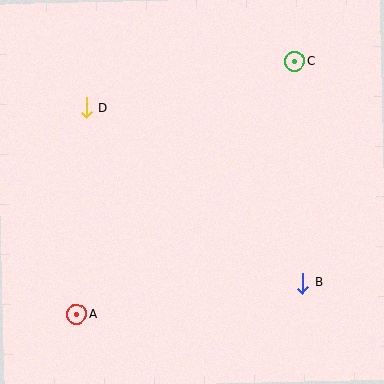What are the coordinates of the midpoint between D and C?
The midpoint between D and C is at (191, 85).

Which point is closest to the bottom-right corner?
Point B is closest to the bottom-right corner.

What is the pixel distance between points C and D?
The distance between C and D is 213 pixels.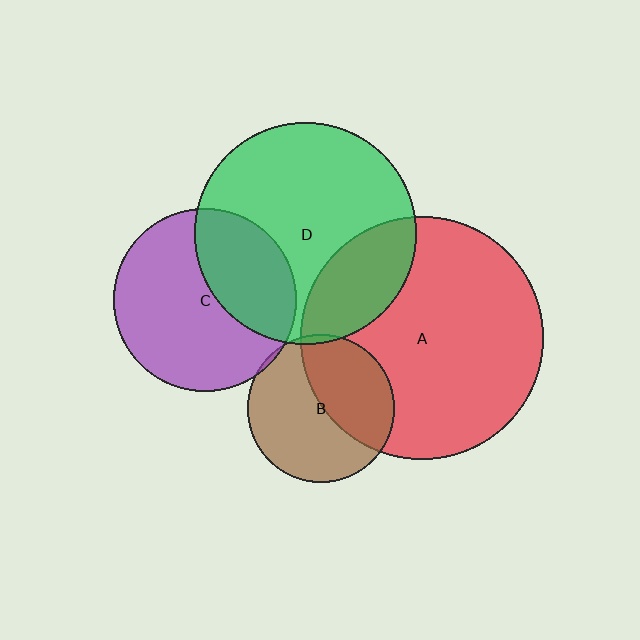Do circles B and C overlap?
Yes.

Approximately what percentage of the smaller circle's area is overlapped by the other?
Approximately 5%.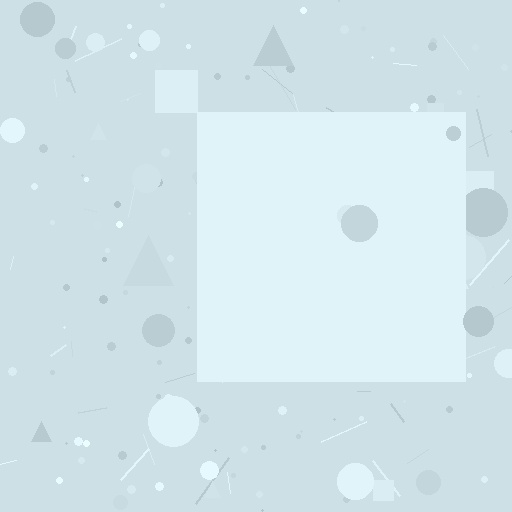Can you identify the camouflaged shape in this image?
The camouflaged shape is a square.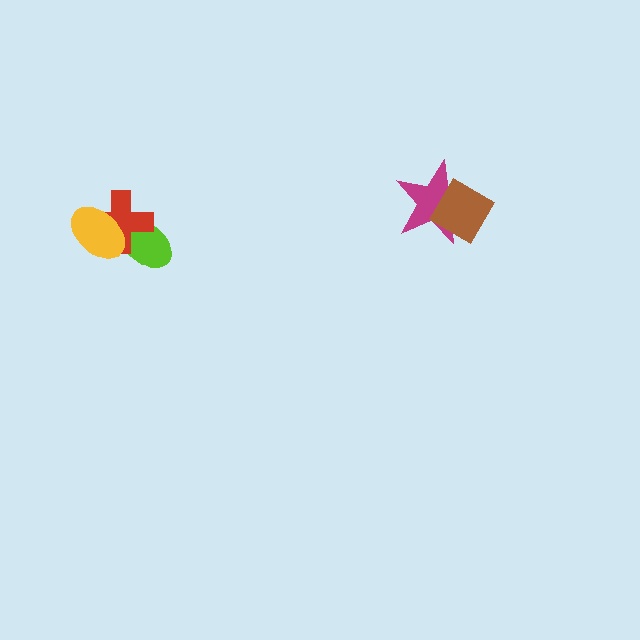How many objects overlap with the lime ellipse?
2 objects overlap with the lime ellipse.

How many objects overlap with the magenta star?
1 object overlaps with the magenta star.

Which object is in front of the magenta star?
The brown diamond is in front of the magenta star.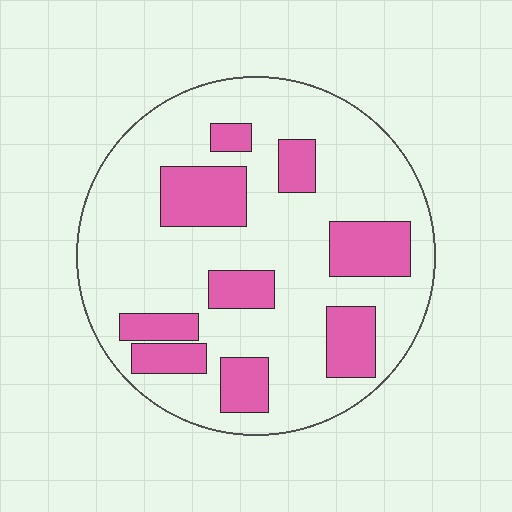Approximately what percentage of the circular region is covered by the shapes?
Approximately 25%.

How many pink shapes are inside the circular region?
9.